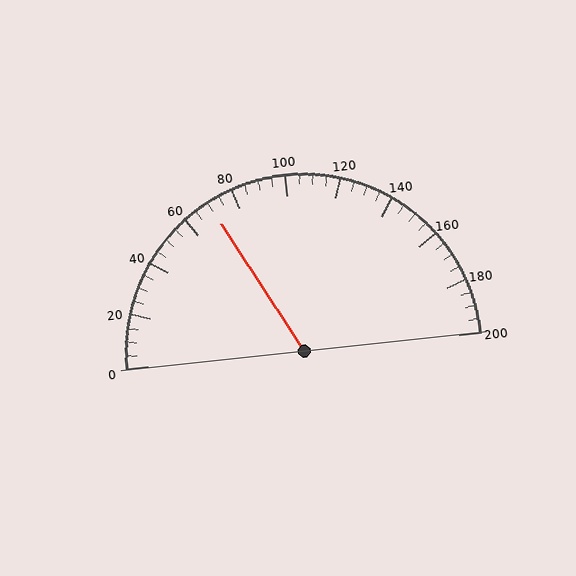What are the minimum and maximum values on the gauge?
The gauge ranges from 0 to 200.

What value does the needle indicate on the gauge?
The needle indicates approximately 70.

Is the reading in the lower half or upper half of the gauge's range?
The reading is in the lower half of the range (0 to 200).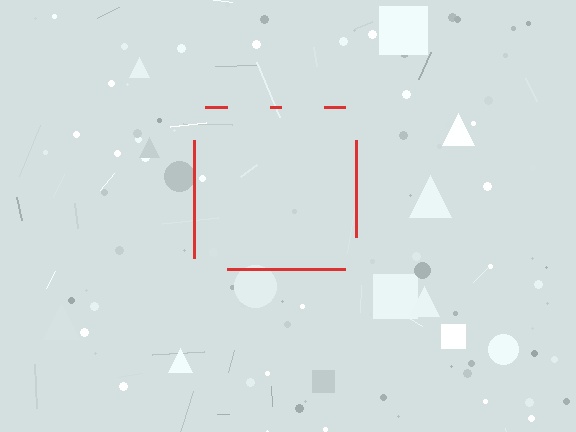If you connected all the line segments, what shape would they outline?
They would outline a square.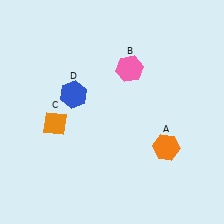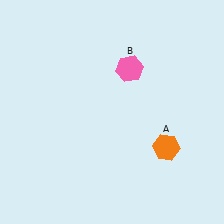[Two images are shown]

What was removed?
The blue hexagon (D), the orange diamond (C) were removed in Image 2.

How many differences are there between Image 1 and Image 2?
There are 2 differences between the two images.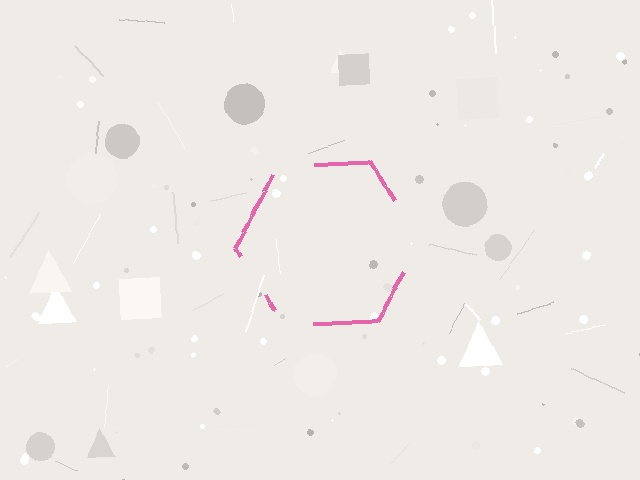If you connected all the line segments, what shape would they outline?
They would outline a hexagon.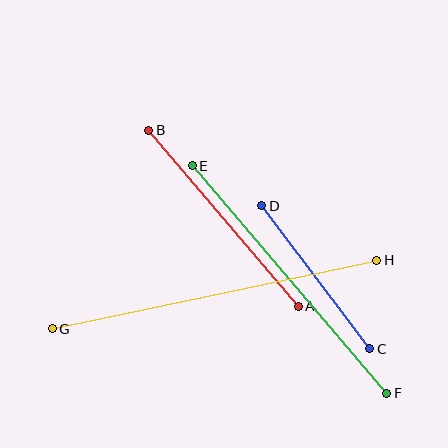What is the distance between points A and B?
The distance is approximately 231 pixels.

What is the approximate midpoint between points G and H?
The midpoint is at approximately (214, 295) pixels.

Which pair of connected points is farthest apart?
Points G and H are farthest apart.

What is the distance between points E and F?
The distance is approximately 299 pixels.